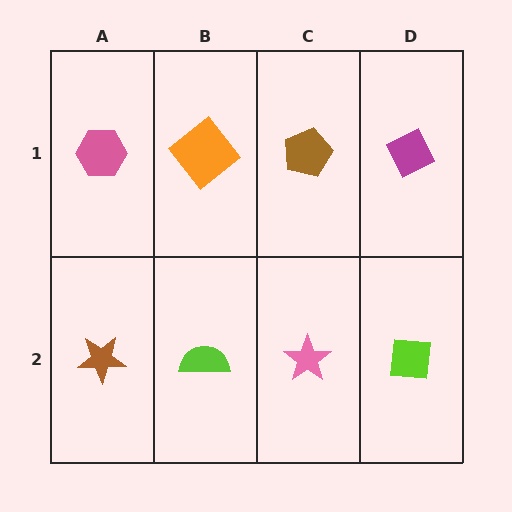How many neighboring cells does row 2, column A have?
2.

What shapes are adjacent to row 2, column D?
A magenta diamond (row 1, column D), a pink star (row 2, column C).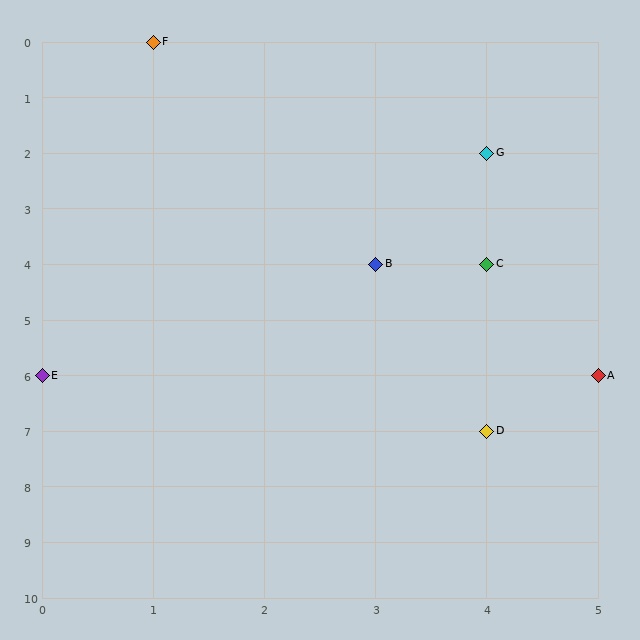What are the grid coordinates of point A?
Point A is at grid coordinates (5, 6).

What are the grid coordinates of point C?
Point C is at grid coordinates (4, 4).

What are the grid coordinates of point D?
Point D is at grid coordinates (4, 7).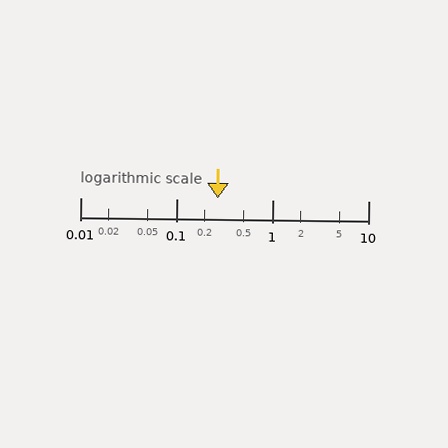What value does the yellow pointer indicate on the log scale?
The pointer indicates approximately 0.27.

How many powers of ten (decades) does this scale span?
The scale spans 3 decades, from 0.01 to 10.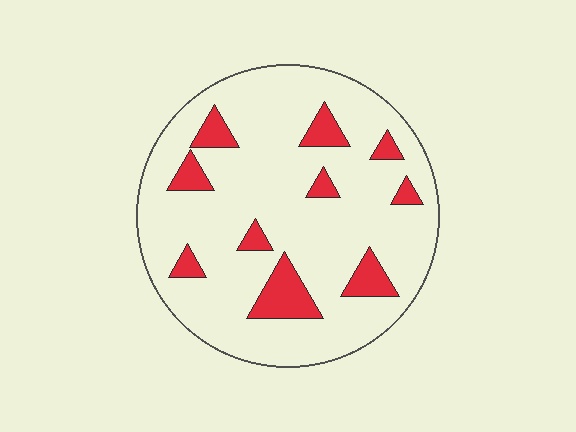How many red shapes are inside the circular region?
10.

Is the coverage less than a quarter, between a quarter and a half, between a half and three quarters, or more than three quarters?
Less than a quarter.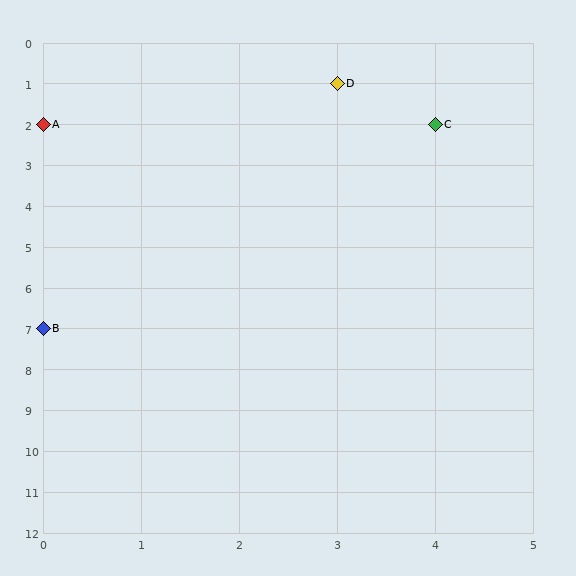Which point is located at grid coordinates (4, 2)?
Point C is at (4, 2).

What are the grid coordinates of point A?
Point A is at grid coordinates (0, 2).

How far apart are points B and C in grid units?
Points B and C are 4 columns and 5 rows apart (about 6.4 grid units diagonally).